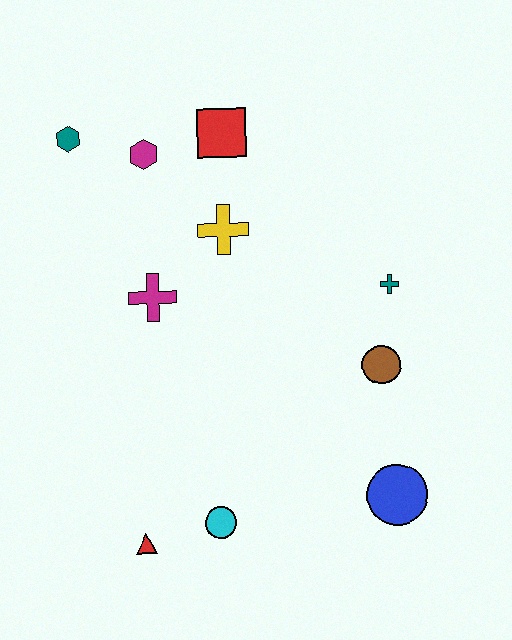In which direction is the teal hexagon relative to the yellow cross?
The teal hexagon is to the left of the yellow cross.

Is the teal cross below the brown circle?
No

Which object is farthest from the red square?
The red triangle is farthest from the red square.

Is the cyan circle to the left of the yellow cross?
Yes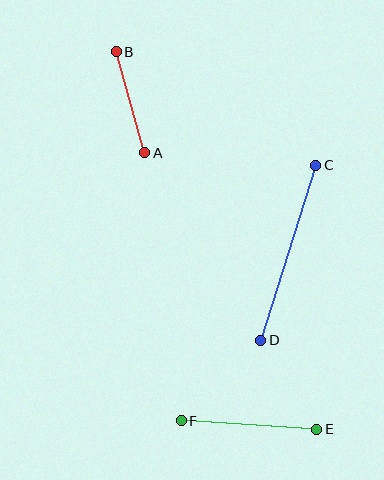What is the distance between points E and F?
The distance is approximately 136 pixels.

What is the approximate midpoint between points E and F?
The midpoint is at approximately (249, 425) pixels.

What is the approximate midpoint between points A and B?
The midpoint is at approximately (131, 102) pixels.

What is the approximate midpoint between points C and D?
The midpoint is at approximately (288, 253) pixels.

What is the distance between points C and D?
The distance is approximately 184 pixels.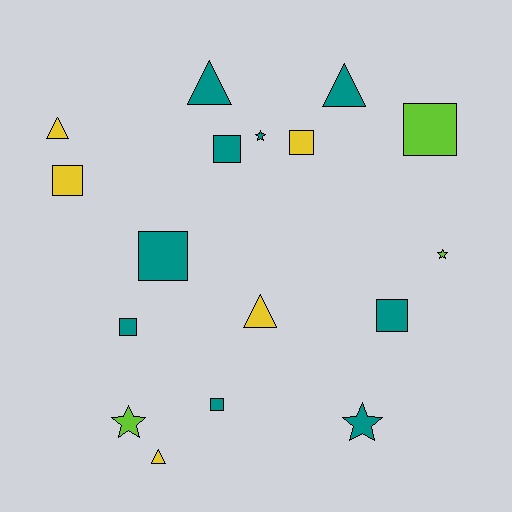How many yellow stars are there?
There are no yellow stars.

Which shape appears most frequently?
Square, with 8 objects.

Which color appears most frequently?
Teal, with 9 objects.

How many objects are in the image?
There are 17 objects.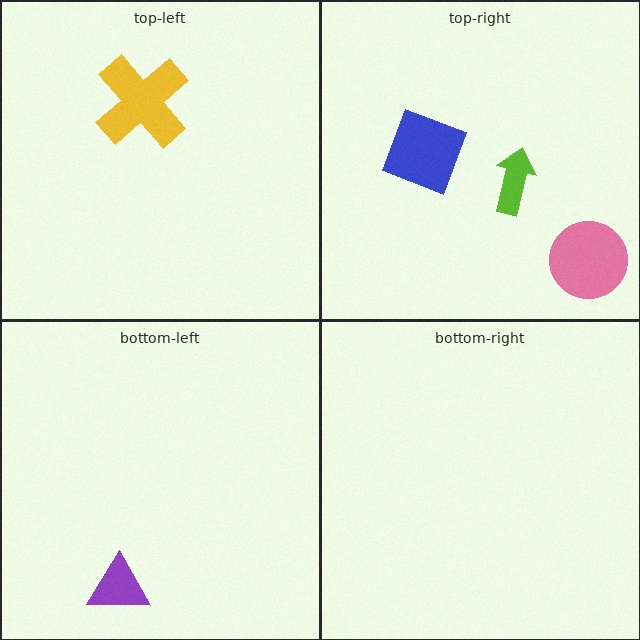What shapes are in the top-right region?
The blue diamond, the lime arrow, the pink circle.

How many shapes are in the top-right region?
3.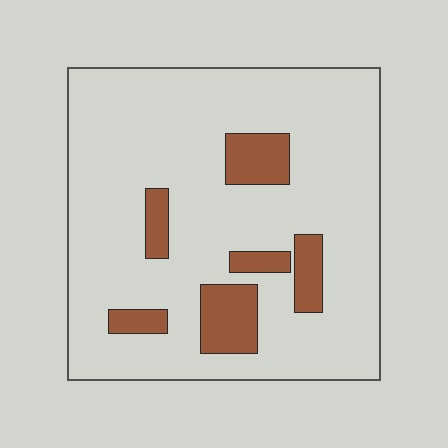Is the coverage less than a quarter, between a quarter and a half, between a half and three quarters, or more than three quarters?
Less than a quarter.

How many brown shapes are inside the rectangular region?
6.